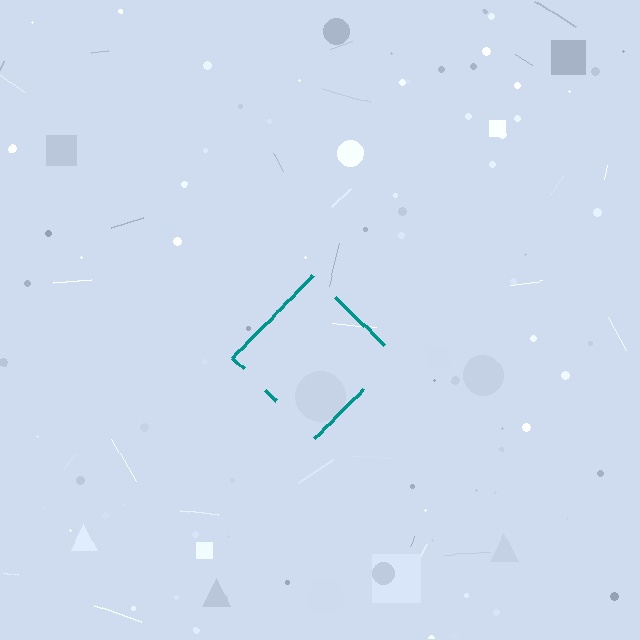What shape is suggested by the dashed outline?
The dashed outline suggests a diamond.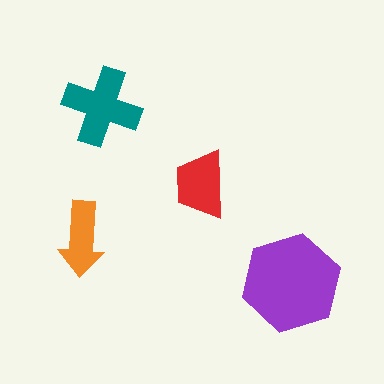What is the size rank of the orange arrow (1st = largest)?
4th.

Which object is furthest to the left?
The orange arrow is leftmost.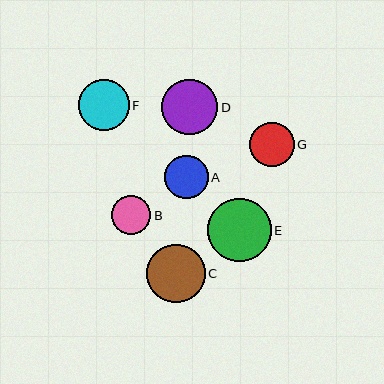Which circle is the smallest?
Circle B is the smallest with a size of approximately 39 pixels.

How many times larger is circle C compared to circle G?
Circle C is approximately 1.3 times the size of circle G.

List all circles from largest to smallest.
From largest to smallest: E, C, D, F, G, A, B.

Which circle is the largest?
Circle E is the largest with a size of approximately 63 pixels.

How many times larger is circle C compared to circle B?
Circle C is approximately 1.5 times the size of circle B.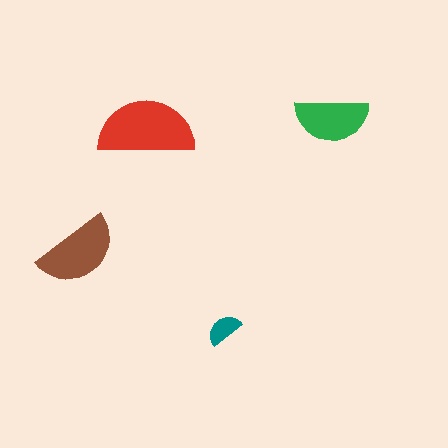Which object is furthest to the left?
The brown semicircle is leftmost.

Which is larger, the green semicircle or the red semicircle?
The red one.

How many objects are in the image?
There are 4 objects in the image.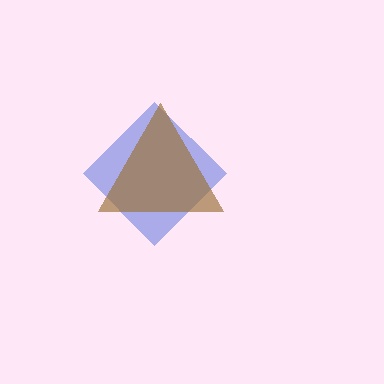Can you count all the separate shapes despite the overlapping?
Yes, there are 2 separate shapes.